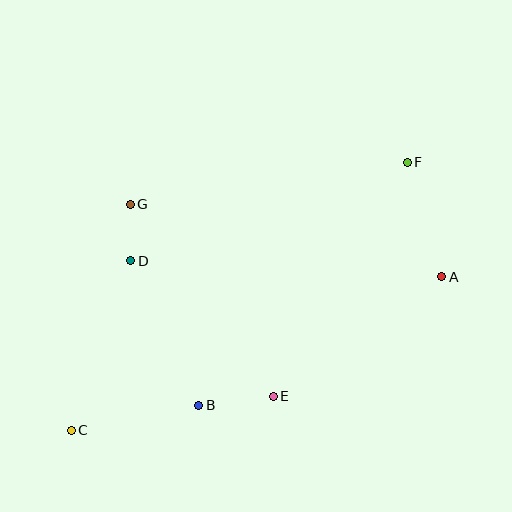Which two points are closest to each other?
Points D and G are closest to each other.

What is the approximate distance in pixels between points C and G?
The distance between C and G is approximately 234 pixels.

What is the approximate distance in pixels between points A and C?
The distance between A and C is approximately 401 pixels.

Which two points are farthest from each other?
Points C and F are farthest from each other.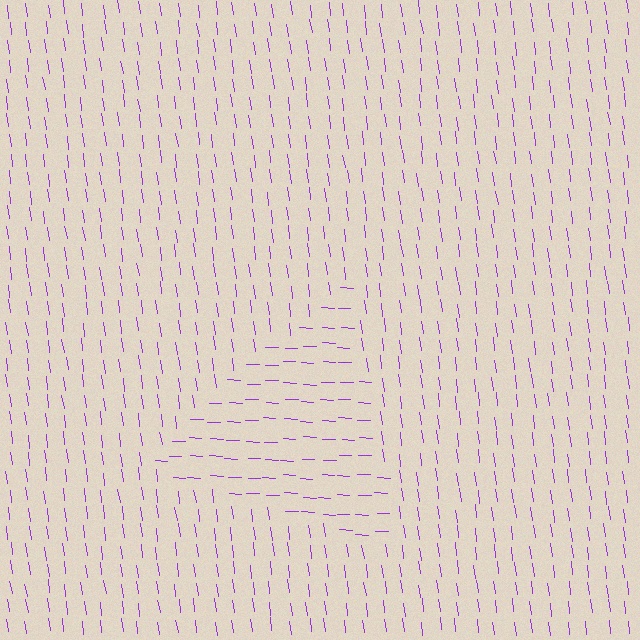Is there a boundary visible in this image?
Yes, there is a texture boundary formed by a change in line orientation.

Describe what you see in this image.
The image is filled with small purple line segments. A triangle region in the image has lines oriented differently from the surrounding lines, creating a visible texture boundary.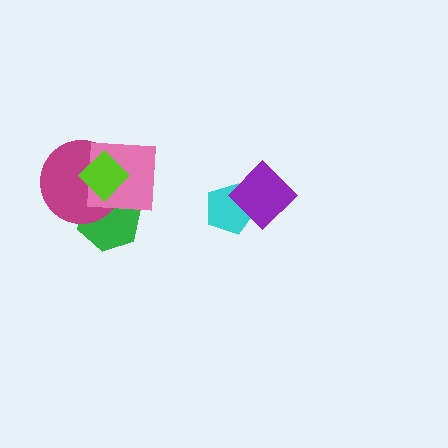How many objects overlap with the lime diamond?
3 objects overlap with the lime diamond.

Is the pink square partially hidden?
Yes, it is partially covered by another shape.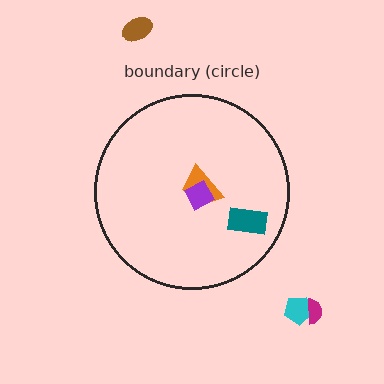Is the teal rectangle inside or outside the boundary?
Inside.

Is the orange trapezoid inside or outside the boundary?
Inside.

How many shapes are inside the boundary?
3 inside, 3 outside.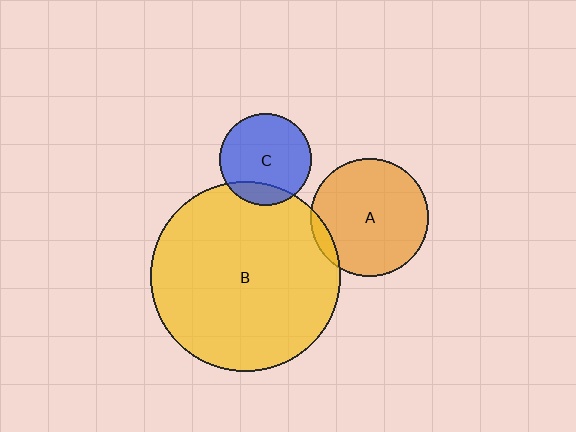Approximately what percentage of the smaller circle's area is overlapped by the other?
Approximately 5%.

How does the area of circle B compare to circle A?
Approximately 2.6 times.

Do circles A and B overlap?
Yes.